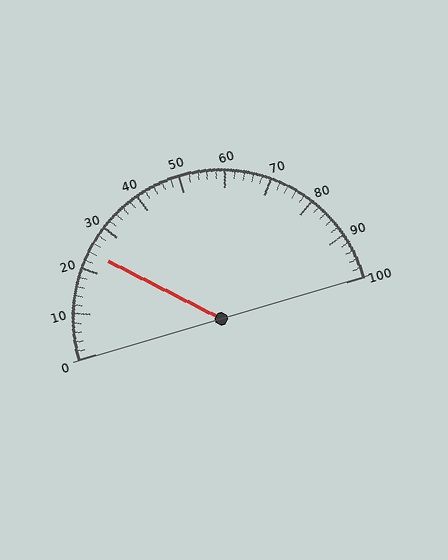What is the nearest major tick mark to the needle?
The nearest major tick mark is 20.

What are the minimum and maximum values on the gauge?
The gauge ranges from 0 to 100.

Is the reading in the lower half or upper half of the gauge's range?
The reading is in the lower half of the range (0 to 100).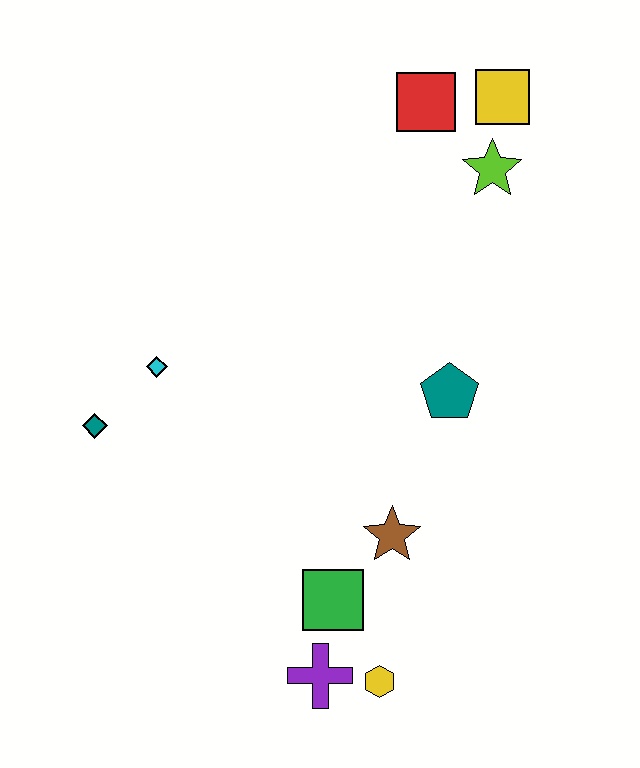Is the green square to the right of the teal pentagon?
No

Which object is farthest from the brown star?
The yellow square is farthest from the brown star.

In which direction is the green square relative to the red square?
The green square is below the red square.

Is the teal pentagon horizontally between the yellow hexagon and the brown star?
No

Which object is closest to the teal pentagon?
The brown star is closest to the teal pentagon.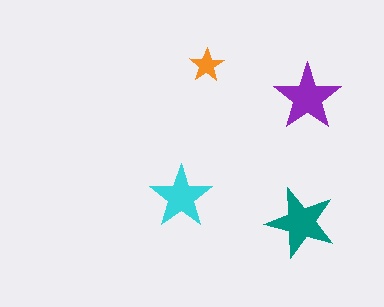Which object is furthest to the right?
The purple star is rightmost.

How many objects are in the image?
There are 4 objects in the image.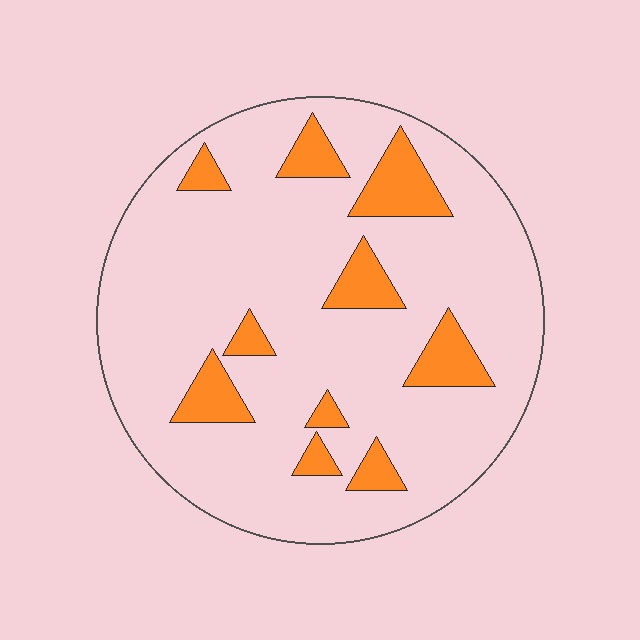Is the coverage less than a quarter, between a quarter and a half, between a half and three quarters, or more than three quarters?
Less than a quarter.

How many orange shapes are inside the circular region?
10.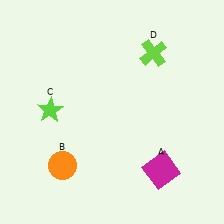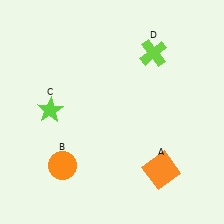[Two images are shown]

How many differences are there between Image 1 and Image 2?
There is 1 difference between the two images.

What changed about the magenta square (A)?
In Image 1, A is magenta. In Image 2, it changed to orange.